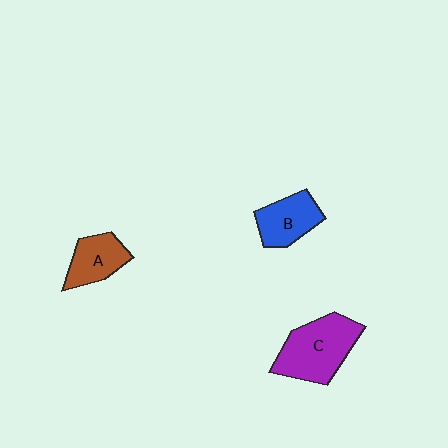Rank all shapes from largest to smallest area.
From largest to smallest: C (purple), B (blue), A (brown).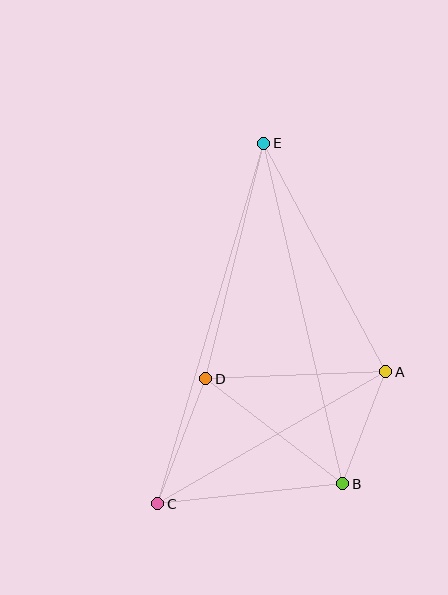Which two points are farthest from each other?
Points C and E are farthest from each other.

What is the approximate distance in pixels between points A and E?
The distance between A and E is approximately 259 pixels.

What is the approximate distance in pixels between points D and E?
The distance between D and E is approximately 243 pixels.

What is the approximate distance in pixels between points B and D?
The distance between B and D is approximately 173 pixels.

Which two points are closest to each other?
Points A and B are closest to each other.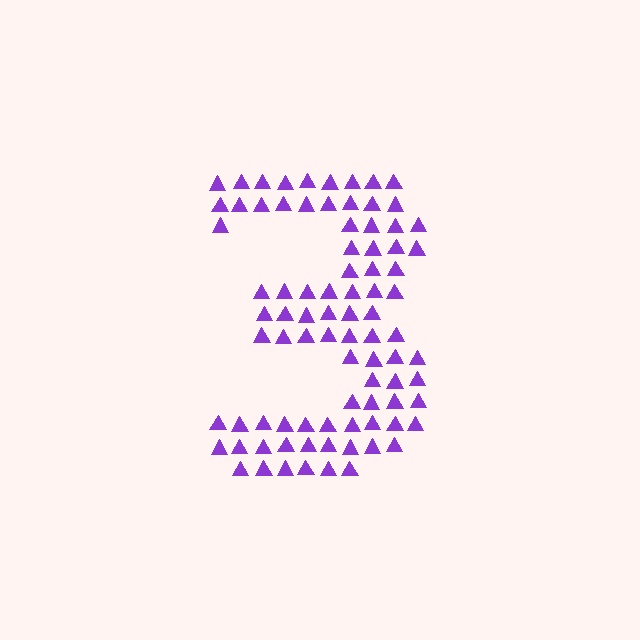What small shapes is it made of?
It is made of small triangles.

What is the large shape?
The large shape is the digit 3.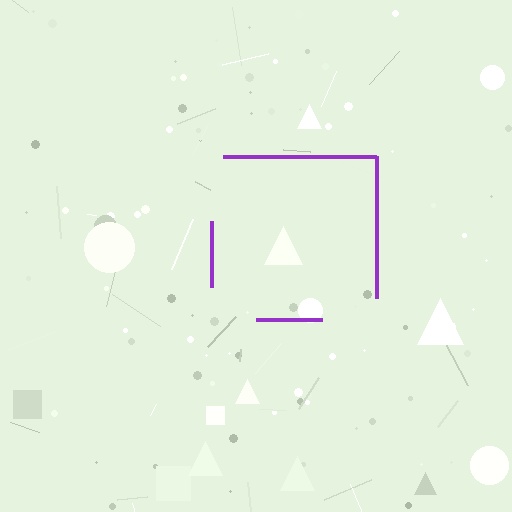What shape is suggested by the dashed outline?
The dashed outline suggests a square.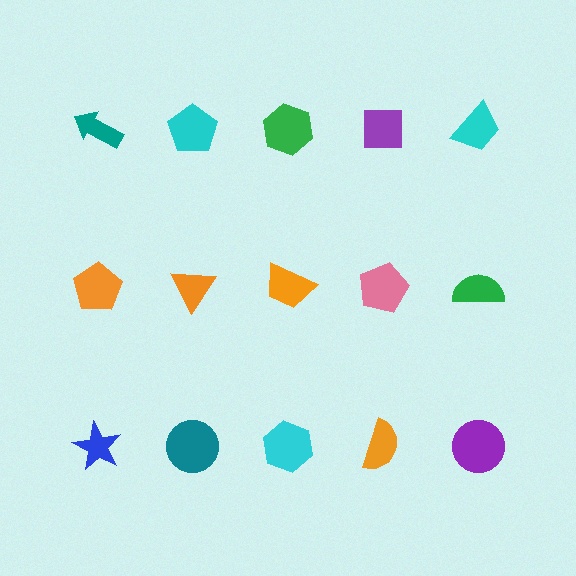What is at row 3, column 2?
A teal circle.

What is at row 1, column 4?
A purple square.